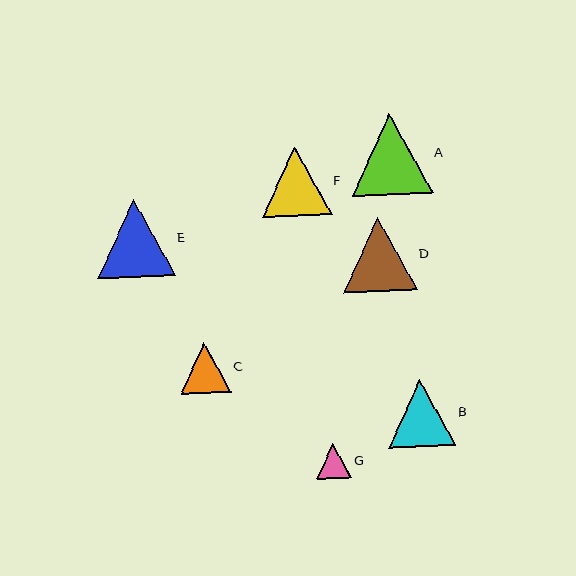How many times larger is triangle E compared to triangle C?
Triangle E is approximately 1.5 times the size of triangle C.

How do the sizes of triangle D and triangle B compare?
Triangle D and triangle B are approximately the same size.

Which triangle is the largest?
Triangle A is the largest with a size of approximately 81 pixels.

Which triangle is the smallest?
Triangle G is the smallest with a size of approximately 35 pixels.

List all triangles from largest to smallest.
From largest to smallest: A, E, D, F, B, C, G.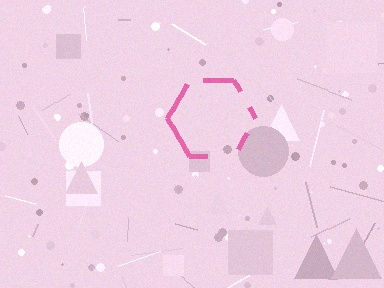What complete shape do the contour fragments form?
The contour fragments form a hexagon.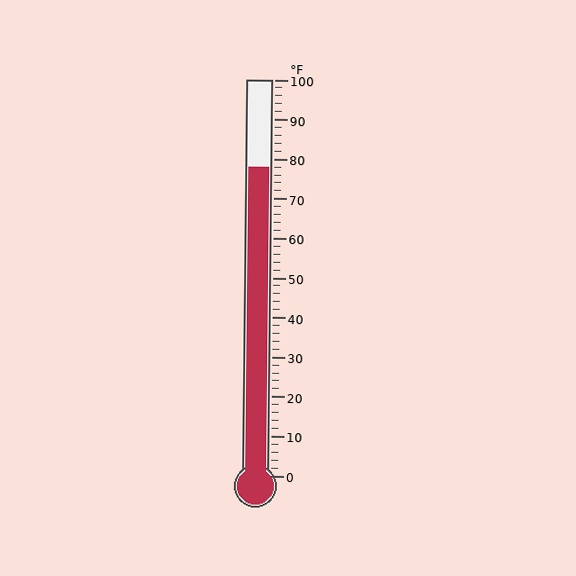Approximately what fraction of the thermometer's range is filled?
The thermometer is filled to approximately 80% of its range.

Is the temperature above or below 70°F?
The temperature is above 70°F.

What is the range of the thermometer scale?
The thermometer scale ranges from 0°F to 100°F.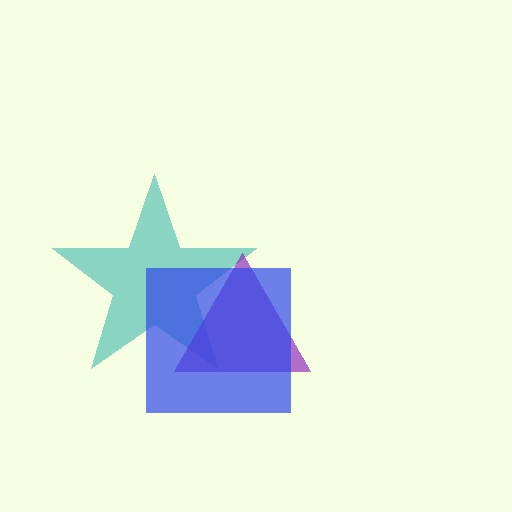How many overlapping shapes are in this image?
There are 3 overlapping shapes in the image.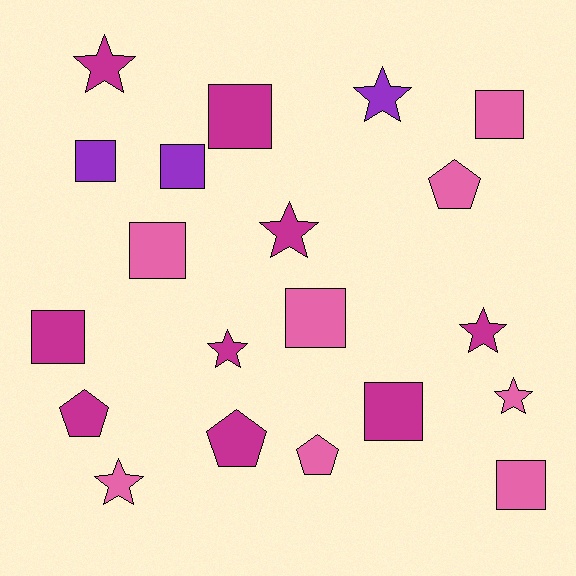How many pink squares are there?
There are 4 pink squares.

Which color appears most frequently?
Magenta, with 9 objects.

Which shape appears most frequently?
Square, with 9 objects.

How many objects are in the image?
There are 20 objects.